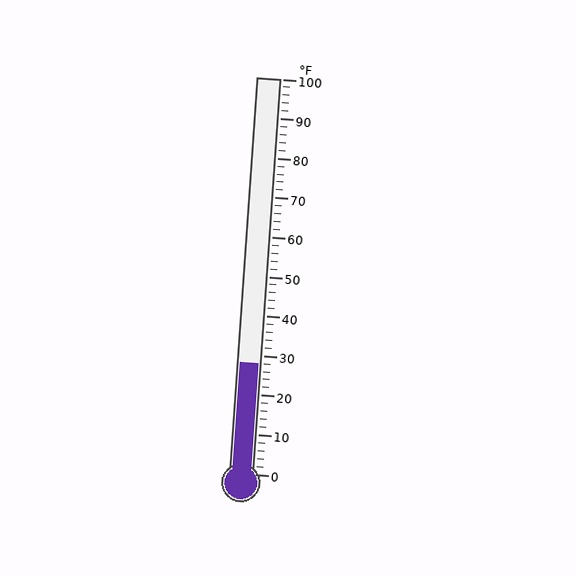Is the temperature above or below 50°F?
The temperature is below 50°F.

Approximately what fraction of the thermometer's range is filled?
The thermometer is filled to approximately 30% of its range.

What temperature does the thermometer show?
The thermometer shows approximately 28°F.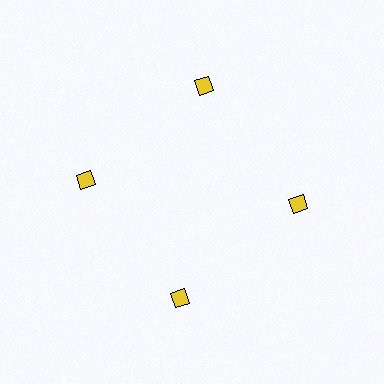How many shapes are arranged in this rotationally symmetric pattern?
There are 4 shapes, arranged in 4 groups of 1.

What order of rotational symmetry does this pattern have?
This pattern has 4-fold rotational symmetry.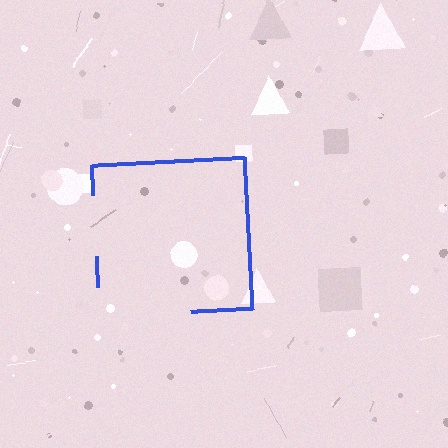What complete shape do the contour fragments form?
The contour fragments form a square.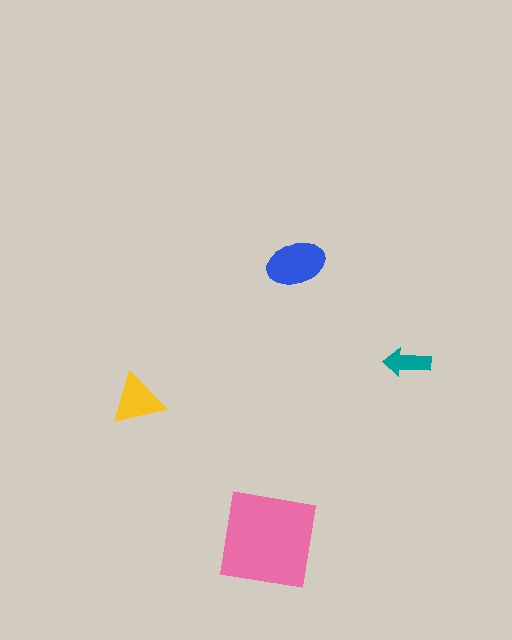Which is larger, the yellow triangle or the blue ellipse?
The blue ellipse.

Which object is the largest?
The pink square.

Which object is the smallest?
The teal arrow.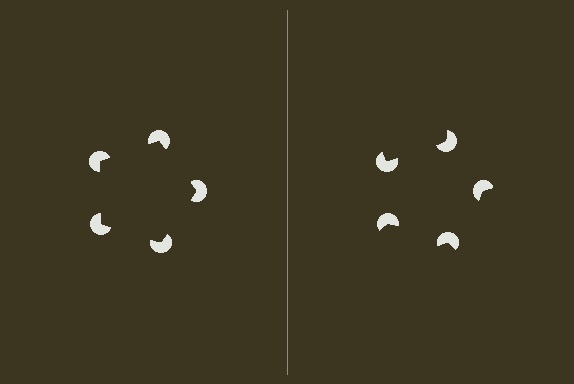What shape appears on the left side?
An illusory pentagon.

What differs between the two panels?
The pac-man discs are positioned identically on both sides; only the wedge orientations differ. On the left they align to a pentagon; on the right they are misaligned.